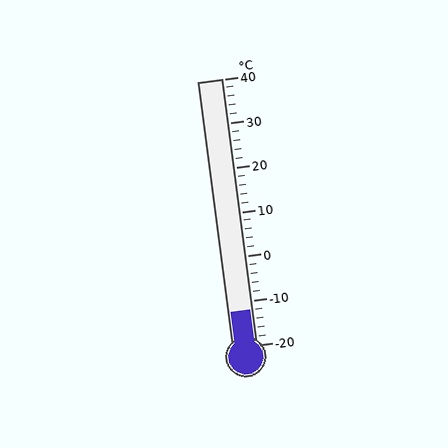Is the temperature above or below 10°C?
The temperature is below 10°C.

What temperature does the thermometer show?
The thermometer shows approximately -12°C.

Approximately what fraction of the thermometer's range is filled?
The thermometer is filled to approximately 15% of its range.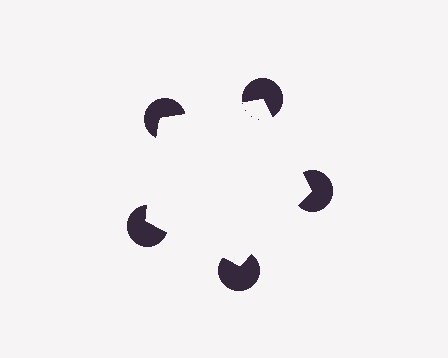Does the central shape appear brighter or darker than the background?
It typically appears slightly brighter than the background, even though no actual brightness change is drawn.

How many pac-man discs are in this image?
There are 5 — one at each vertex of the illusory pentagon.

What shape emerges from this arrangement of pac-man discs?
An illusory pentagon — its edges are inferred from the aligned wedge cuts in the pac-man discs, not physically drawn.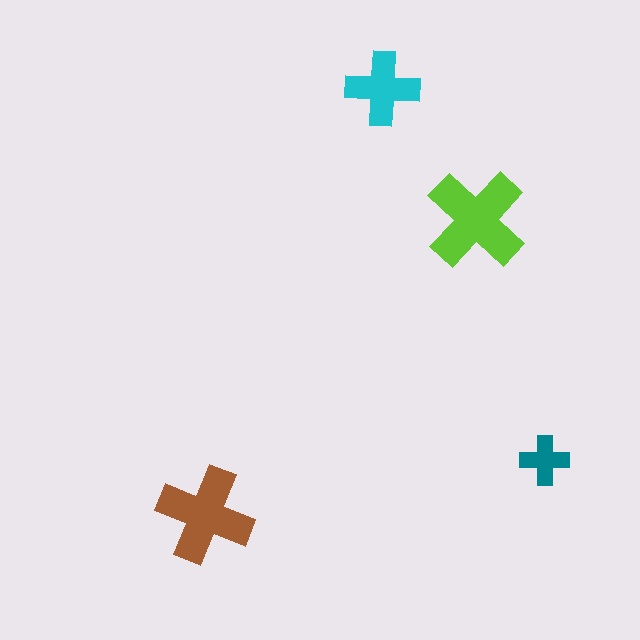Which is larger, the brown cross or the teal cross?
The brown one.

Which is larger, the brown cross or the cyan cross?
The brown one.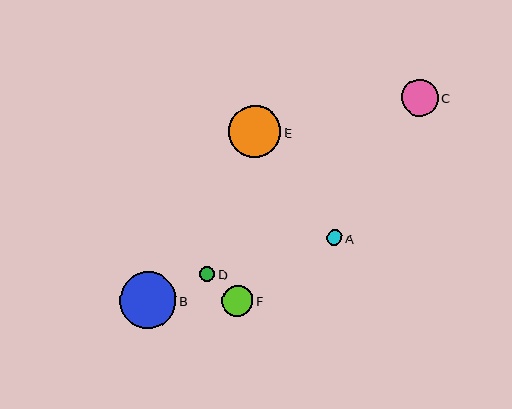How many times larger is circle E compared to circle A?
Circle E is approximately 3.4 times the size of circle A.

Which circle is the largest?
Circle B is the largest with a size of approximately 57 pixels.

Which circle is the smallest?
Circle D is the smallest with a size of approximately 15 pixels.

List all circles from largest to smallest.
From largest to smallest: B, E, C, F, A, D.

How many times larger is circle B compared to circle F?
Circle B is approximately 1.8 times the size of circle F.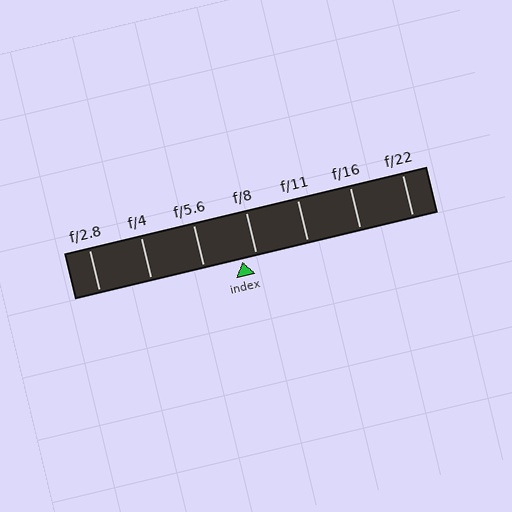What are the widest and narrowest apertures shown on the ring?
The widest aperture shown is f/2.8 and the narrowest is f/22.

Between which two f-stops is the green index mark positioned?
The index mark is between f/5.6 and f/8.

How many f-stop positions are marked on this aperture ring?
There are 7 f-stop positions marked.